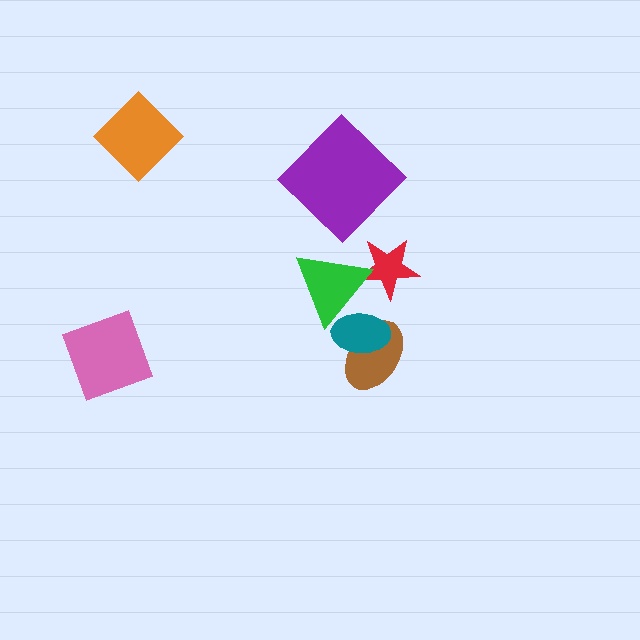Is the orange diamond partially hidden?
No, no other shape covers it.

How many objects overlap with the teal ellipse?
2 objects overlap with the teal ellipse.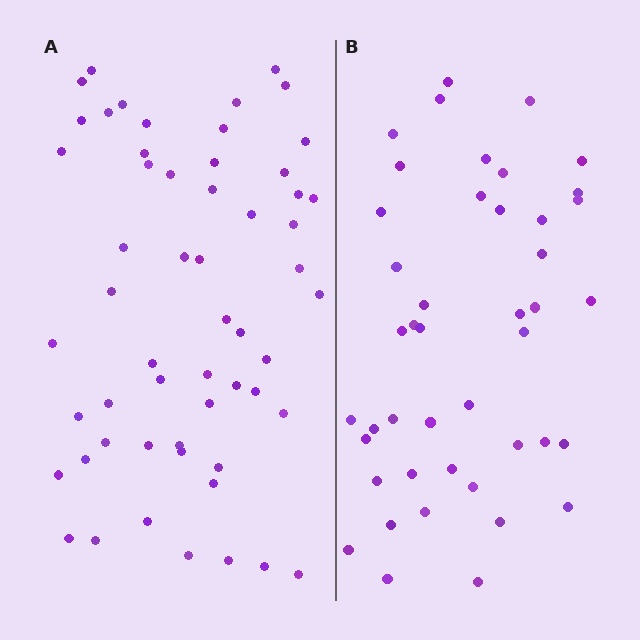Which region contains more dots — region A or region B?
Region A (the left region) has more dots.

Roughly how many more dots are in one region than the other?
Region A has roughly 12 or so more dots than region B.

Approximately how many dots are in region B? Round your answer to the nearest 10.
About 40 dots. (The exact count is 44, which rounds to 40.)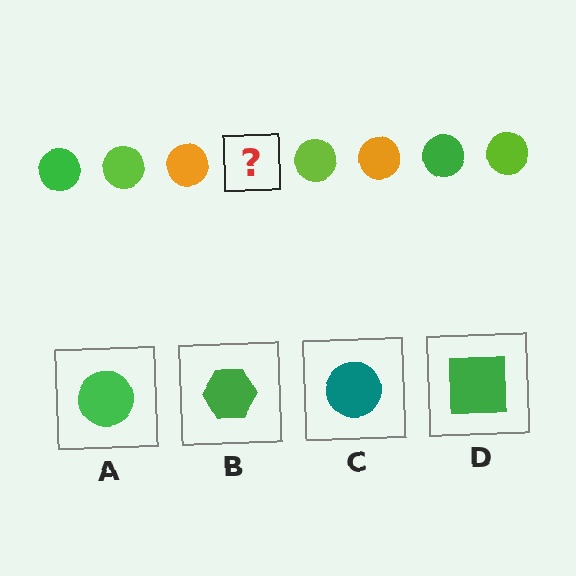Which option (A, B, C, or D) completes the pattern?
A.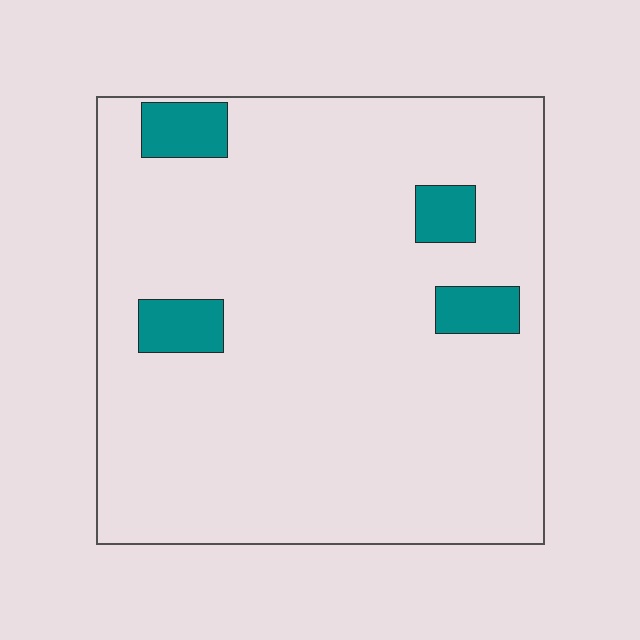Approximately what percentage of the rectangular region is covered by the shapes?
Approximately 10%.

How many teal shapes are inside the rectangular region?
4.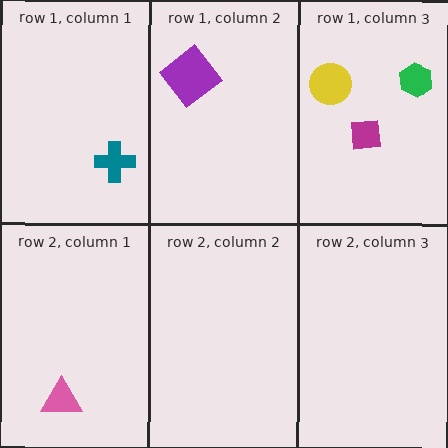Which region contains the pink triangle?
The row 2, column 1 region.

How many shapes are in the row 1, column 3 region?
3.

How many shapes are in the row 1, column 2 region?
1.